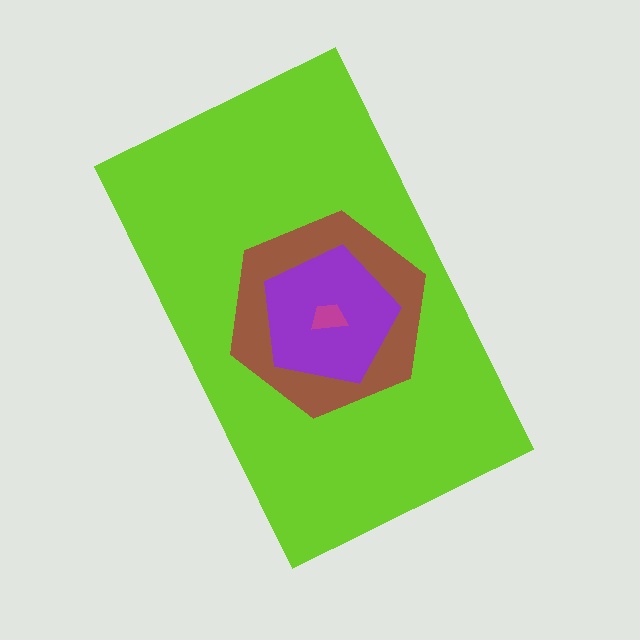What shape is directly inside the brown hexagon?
The purple pentagon.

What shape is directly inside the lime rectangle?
The brown hexagon.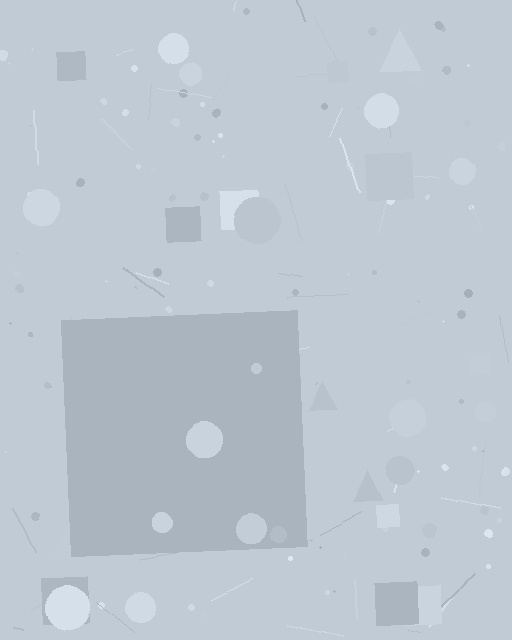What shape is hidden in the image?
A square is hidden in the image.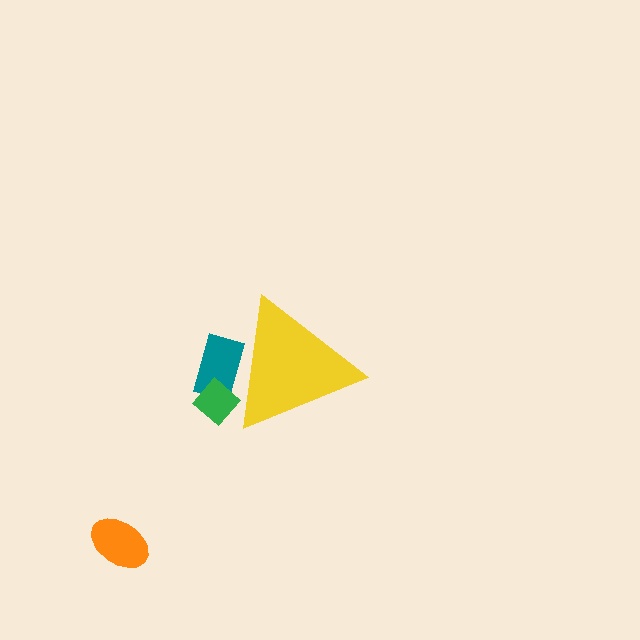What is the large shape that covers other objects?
A yellow triangle.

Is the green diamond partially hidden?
Yes, the green diamond is partially hidden behind the yellow triangle.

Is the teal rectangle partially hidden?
Yes, the teal rectangle is partially hidden behind the yellow triangle.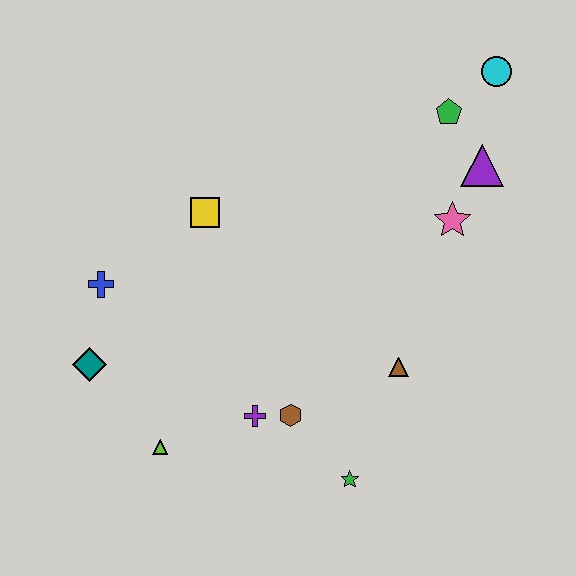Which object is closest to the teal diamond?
The blue cross is closest to the teal diamond.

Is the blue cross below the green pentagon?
Yes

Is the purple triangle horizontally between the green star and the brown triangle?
No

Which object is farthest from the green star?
The cyan circle is farthest from the green star.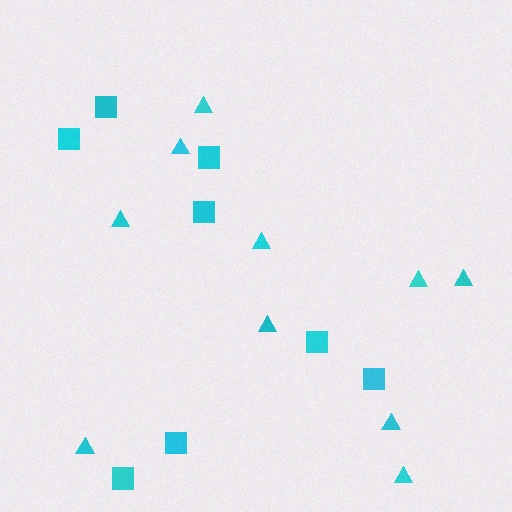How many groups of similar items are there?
There are 2 groups: one group of triangles (10) and one group of squares (8).